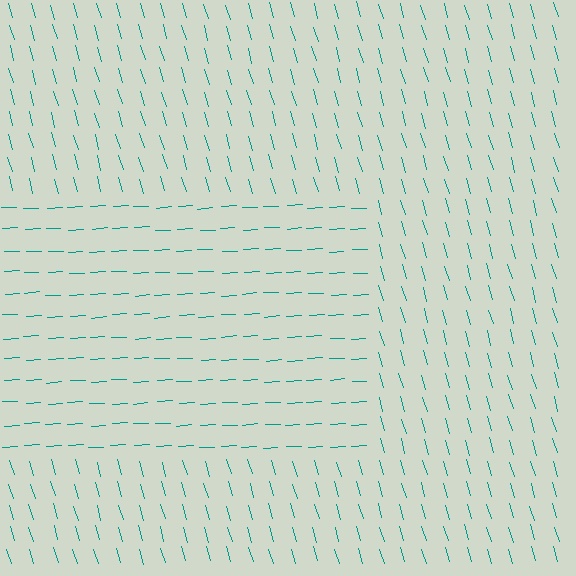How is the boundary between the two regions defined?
The boundary is defined purely by a change in line orientation (approximately 77 degrees difference). All lines are the same color and thickness.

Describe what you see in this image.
The image is filled with small teal line segments. A rectangle region in the image has lines oriented differently from the surrounding lines, creating a visible texture boundary.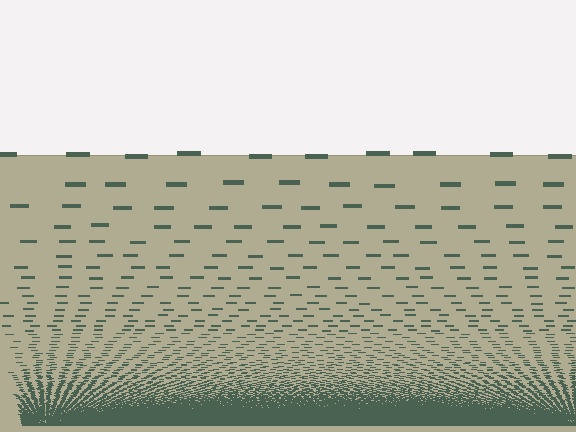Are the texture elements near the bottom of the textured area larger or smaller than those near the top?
Smaller. The gradient is inverted — elements near the bottom are smaller and denser.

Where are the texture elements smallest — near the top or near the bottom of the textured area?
Near the bottom.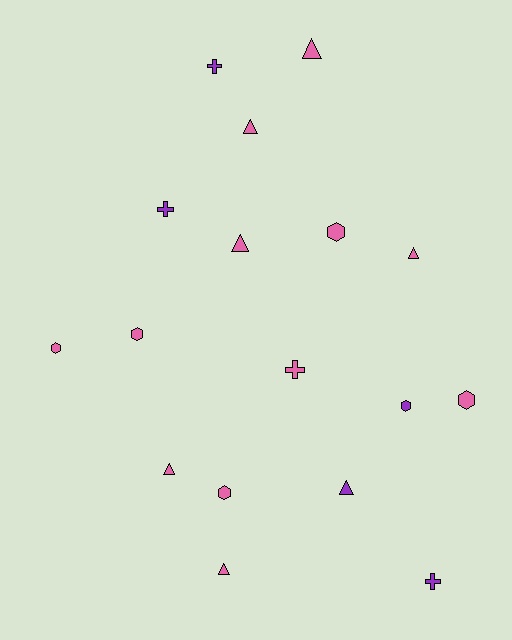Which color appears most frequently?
Pink, with 12 objects.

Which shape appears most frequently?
Triangle, with 7 objects.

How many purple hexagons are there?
There is 1 purple hexagon.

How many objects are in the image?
There are 17 objects.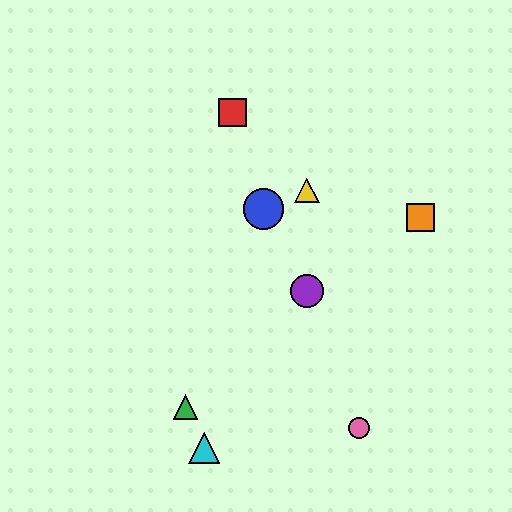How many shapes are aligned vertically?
2 shapes (the yellow triangle, the purple circle) are aligned vertically.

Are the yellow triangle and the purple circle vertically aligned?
Yes, both are at x≈307.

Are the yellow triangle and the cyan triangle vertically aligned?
No, the yellow triangle is at x≈307 and the cyan triangle is at x≈204.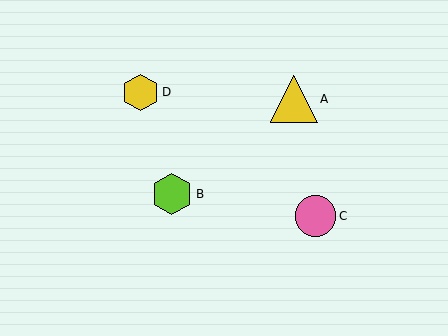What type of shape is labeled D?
Shape D is a yellow hexagon.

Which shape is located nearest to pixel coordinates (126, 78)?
The yellow hexagon (labeled D) at (141, 92) is nearest to that location.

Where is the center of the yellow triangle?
The center of the yellow triangle is at (294, 99).